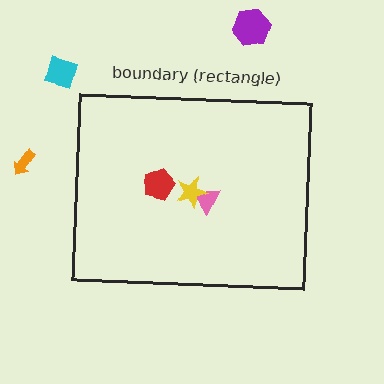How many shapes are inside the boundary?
3 inside, 3 outside.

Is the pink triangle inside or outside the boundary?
Inside.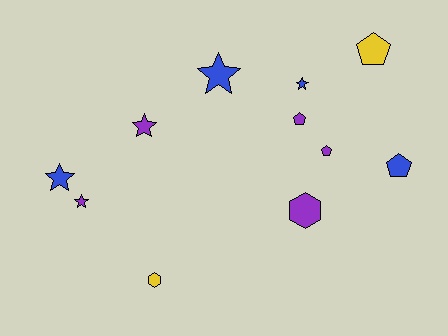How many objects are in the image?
There are 11 objects.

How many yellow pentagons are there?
There is 1 yellow pentagon.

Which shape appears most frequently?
Star, with 5 objects.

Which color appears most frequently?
Purple, with 5 objects.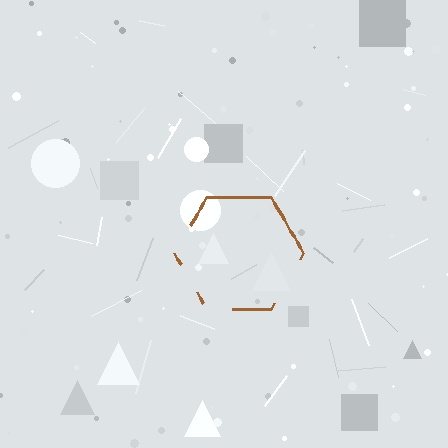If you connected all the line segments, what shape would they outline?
They would outline a hexagon.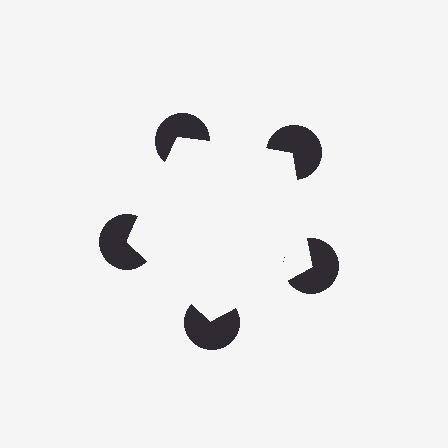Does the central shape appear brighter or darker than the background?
It typically appears slightly brighter than the background, even though no actual brightness change is drawn.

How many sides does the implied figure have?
5 sides.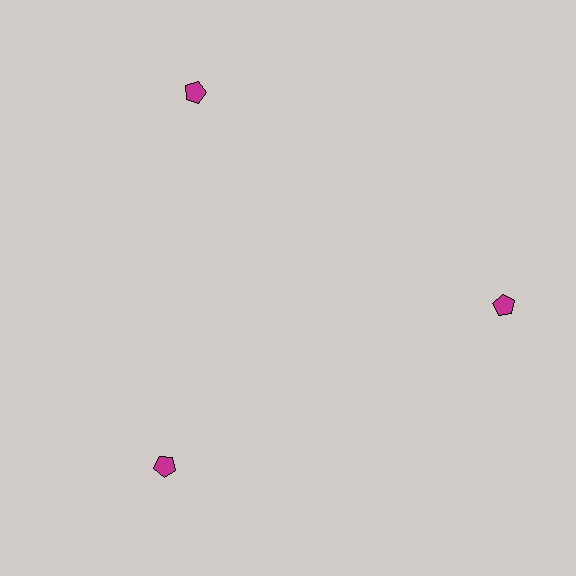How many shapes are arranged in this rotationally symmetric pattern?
There are 3 shapes, arranged in 3 groups of 1.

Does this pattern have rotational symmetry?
Yes, this pattern has 3-fold rotational symmetry. It looks the same after rotating 120 degrees around the center.